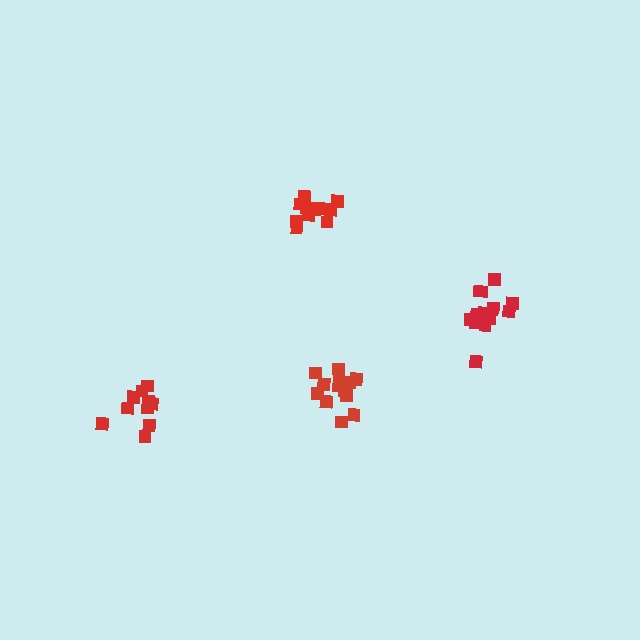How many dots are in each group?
Group 1: 13 dots, Group 2: 10 dots, Group 3: 14 dots, Group 4: 12 dots (49 total).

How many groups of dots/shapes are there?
There are 4 groups.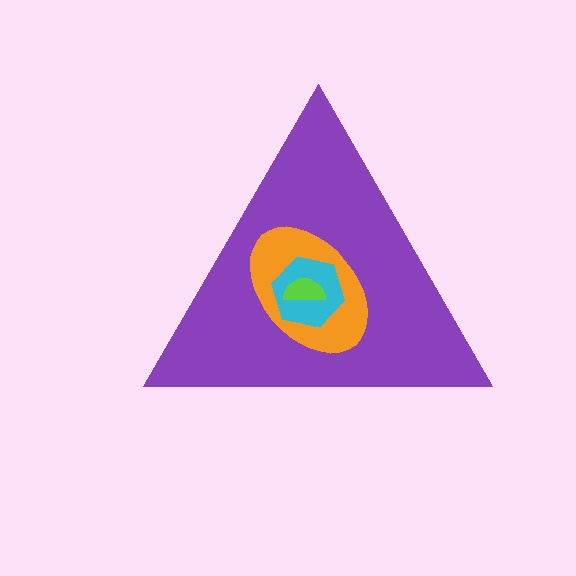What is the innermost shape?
The lime semicircle.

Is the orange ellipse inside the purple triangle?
Yes.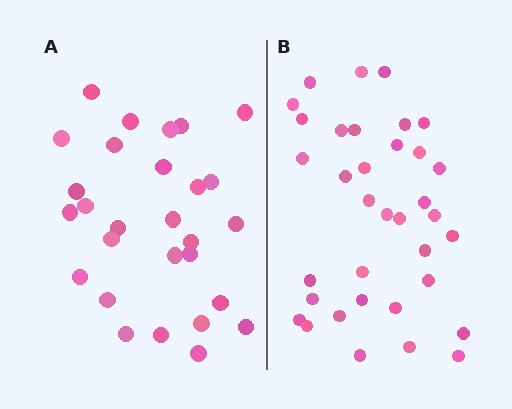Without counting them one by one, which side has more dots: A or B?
Region B (the right region) has more dots.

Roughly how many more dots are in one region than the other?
Region B has roughly 8 or so more dots than region A.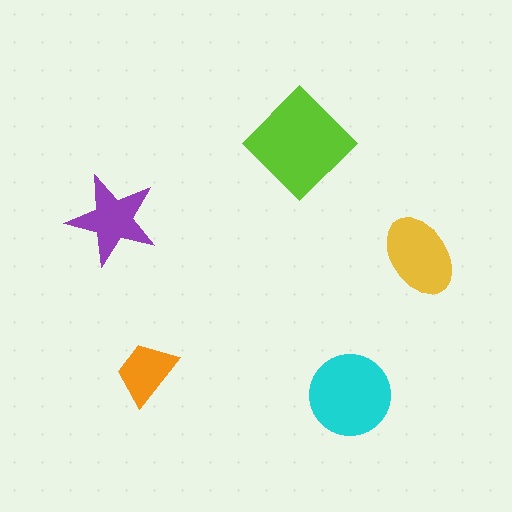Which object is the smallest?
The orange trapezoid.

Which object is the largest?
The lime diamond.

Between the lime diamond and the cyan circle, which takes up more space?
The lime diamond.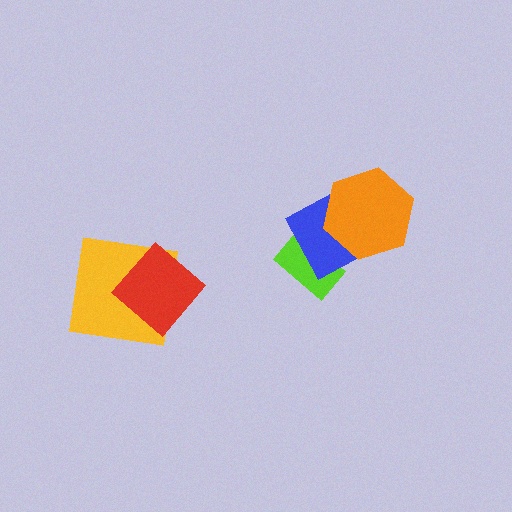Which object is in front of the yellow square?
The red diamond is in front of the yellow square.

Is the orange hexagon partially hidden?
No, no other shape covers it.